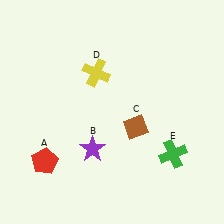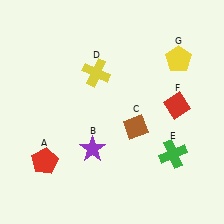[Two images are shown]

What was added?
A red diamond (F), a yellow pentagon (G) were added in Image 2.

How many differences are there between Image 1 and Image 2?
There are 2 differences between the two images.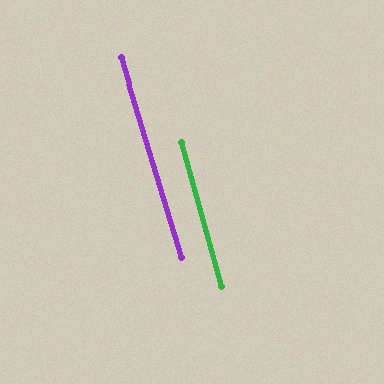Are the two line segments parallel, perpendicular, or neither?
Parallel — their directions differ by only 1.4°.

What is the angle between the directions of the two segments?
Approximately 1 degree.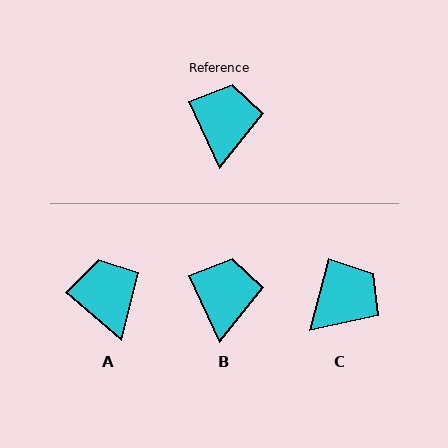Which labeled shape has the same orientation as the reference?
B.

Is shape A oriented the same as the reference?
No, it is off by about 24 degrees.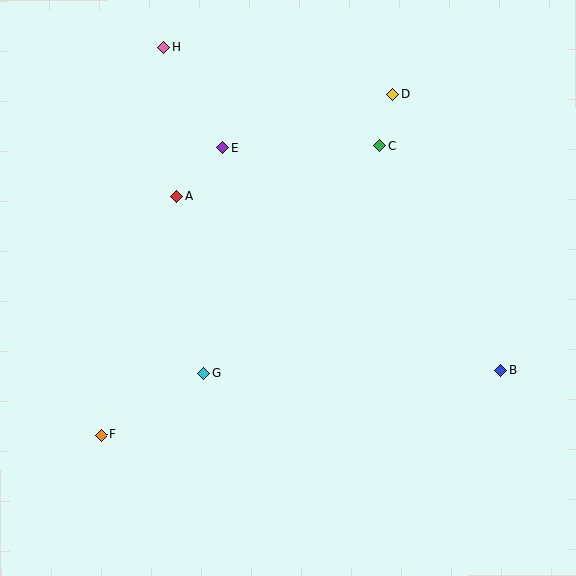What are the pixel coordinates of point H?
Point H is at (164, 48).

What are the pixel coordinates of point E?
Point E is at (223, 148).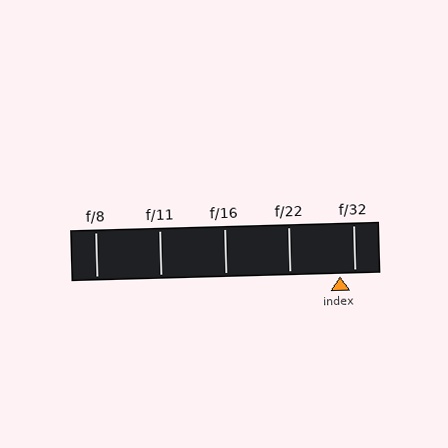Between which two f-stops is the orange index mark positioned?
The index mark is between f/22 and f/32.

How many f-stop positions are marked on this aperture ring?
There are 5 f-stop positions marked.